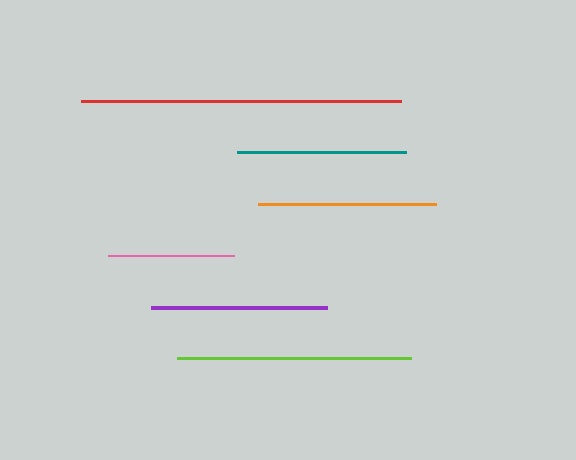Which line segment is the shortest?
The pink line is the shortest at approximately 126 pixels.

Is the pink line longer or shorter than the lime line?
The lime line is longer than the pink line.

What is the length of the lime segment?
The lime segment is approximately 234 pixels long.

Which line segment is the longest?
The red line is the longest at approximately 320 pixels.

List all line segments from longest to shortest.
From longest to shortest: red, lime, orange, purple, teal, pink.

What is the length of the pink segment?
The pink segment is approximately 126 pixels long.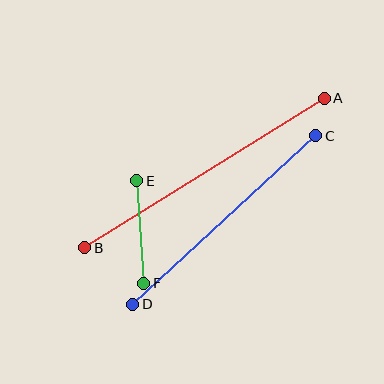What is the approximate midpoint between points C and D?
The midpoint is at approximately (224, 220) pixels.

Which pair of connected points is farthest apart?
Points A and B are farthest apart.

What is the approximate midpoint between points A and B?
The midpoint is at approximately (204, 173) pixels.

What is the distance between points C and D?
The distance is approximately 249 pixels.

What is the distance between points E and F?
The distance is approximately 102 pixels.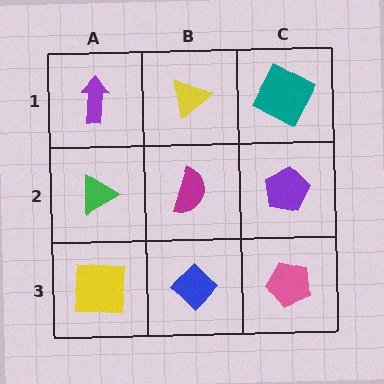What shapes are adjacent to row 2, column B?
A yellow triangle (row 1, column B), a blue diamond (row 3, column B), a green triangle (row 2, column A), a purple pentagon (row 2, column C).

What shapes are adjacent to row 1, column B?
A magenta semicircle (row 2, column B), a purple arrow (row 1, column A), a teal square (row 1, column C).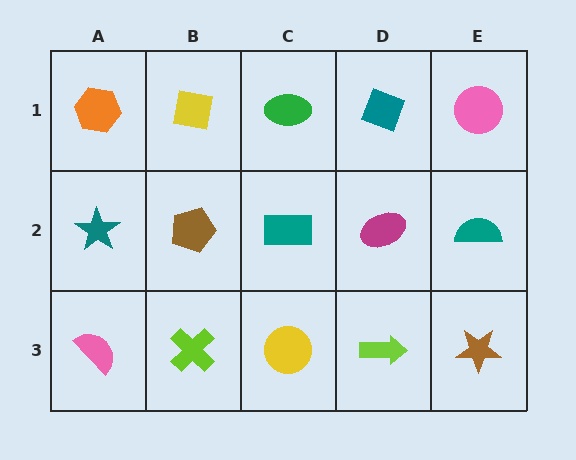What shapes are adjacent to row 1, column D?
A magenta ellipse (row 2, column D), a green ellipse (row 1, column C), a pink circle (row 1, column E).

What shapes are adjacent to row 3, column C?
A teal rectangle (row 2, column C), a lime cross (row 3, column B), a lime arrow (row 3, column D).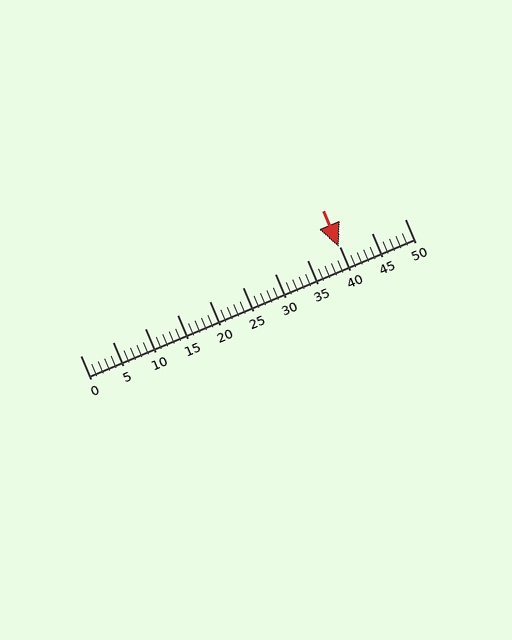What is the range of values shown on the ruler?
The ruler shows values from 0 to 50.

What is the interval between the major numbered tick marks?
The major tick marks are spaced 5 units apart.